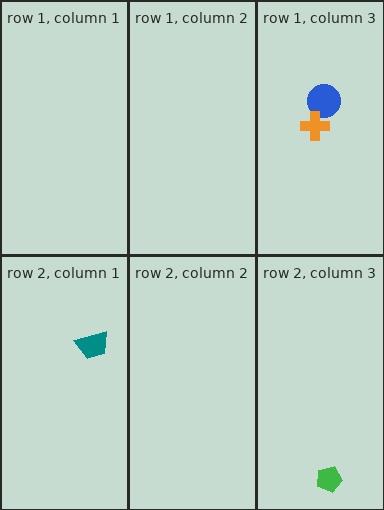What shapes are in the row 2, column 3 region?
The green pentagon.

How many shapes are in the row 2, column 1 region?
1.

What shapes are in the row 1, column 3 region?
The blue circle, the orange cross.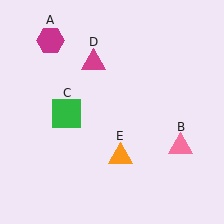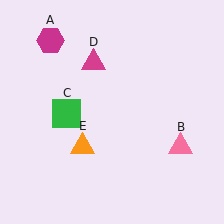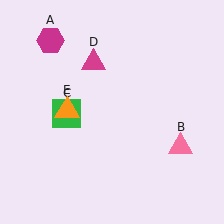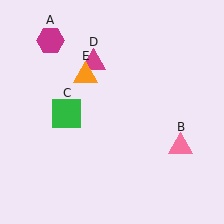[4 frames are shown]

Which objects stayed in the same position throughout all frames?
Magenta hexagon (object A) and pink triangle (object B) and green square (object C) and magenta triangle (object D) remained stationary.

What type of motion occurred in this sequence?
The orange triangle (object E) rotated clockwise around the center of the scene.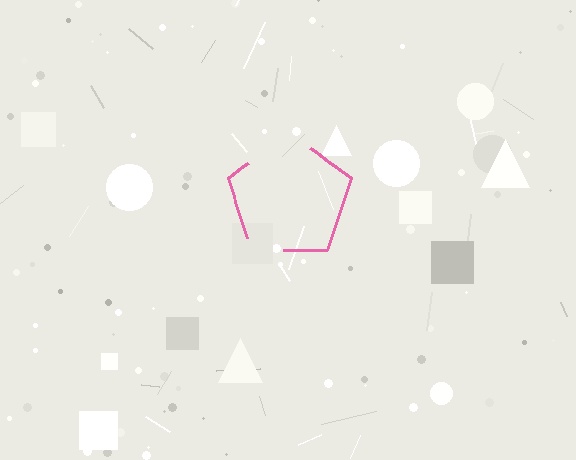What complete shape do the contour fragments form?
The contour fragments form a pentagon.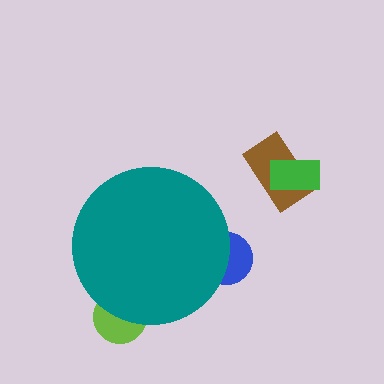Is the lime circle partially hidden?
Yes, the lime circle is partially hidden behind the teal circle.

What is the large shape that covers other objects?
A teal circle.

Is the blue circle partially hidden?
Yes, the blue circle is partially hidden behind the teal circle.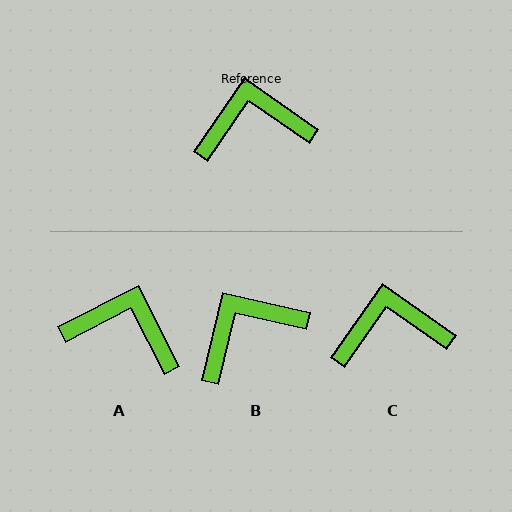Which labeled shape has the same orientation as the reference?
C.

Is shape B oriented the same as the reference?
No, it is off by about 22 degrees.